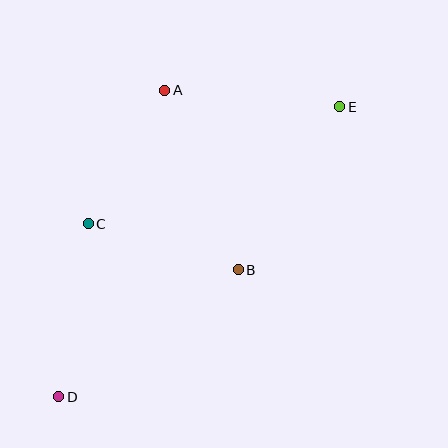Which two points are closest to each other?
Points A and C are closest to each other.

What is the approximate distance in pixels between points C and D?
The distance between C and D is approximately 175 pixels.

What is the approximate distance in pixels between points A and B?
The distance between A and B is approximately 194 pixels.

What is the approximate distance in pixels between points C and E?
The distance between C and E is approximately 277 pixels.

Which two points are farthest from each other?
Points D and E are farthest from each other.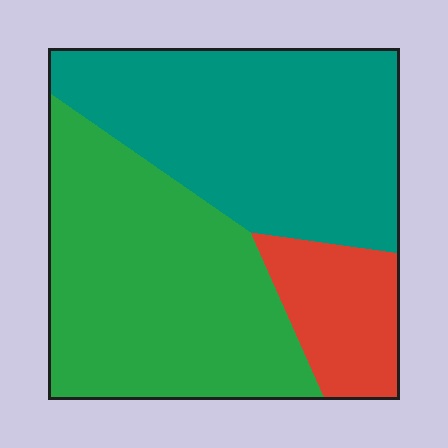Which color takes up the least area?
Red, at roughly 15%.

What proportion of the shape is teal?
Teal takes up about two fifths (2/5) of the shape.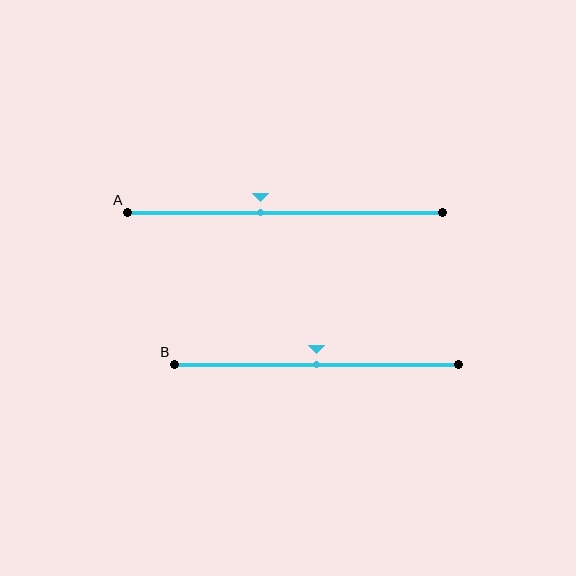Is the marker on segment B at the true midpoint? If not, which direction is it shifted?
Yes, the marker on segment B is at the true midpoint.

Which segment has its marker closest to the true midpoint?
Segment B has its marker closest to the true midpoint.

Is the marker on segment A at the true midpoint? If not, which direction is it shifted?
No, the marker on segment A is shifted to the left by about 8% of the segment length.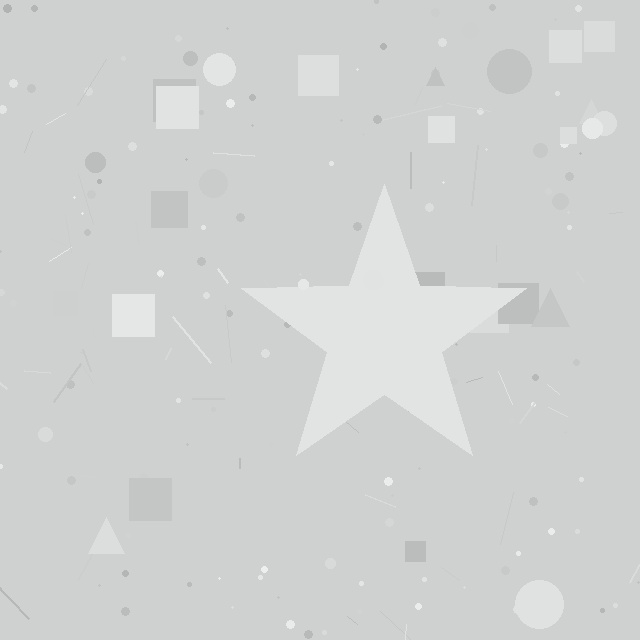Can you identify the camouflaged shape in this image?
The camouflaged shape is a star.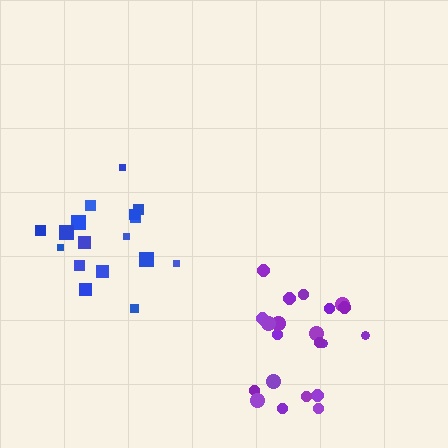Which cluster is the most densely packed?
Purple.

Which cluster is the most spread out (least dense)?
Blue.